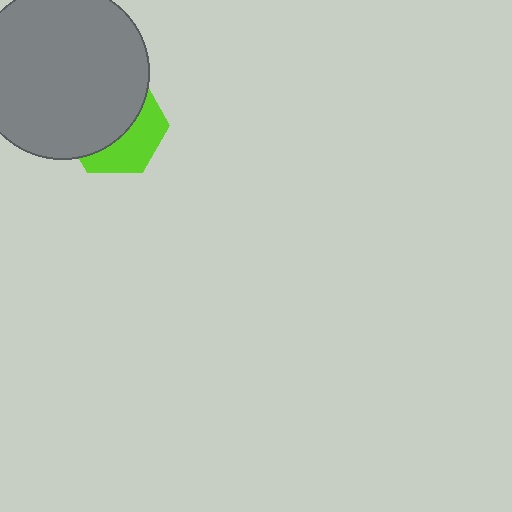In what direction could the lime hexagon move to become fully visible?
The lime hexagon could move toward the lower-right. That would shift it out from behind the gray circle entirely.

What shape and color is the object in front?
The object in front is a gray circle.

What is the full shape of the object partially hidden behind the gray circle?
The partially hidden object is a lime hexagon.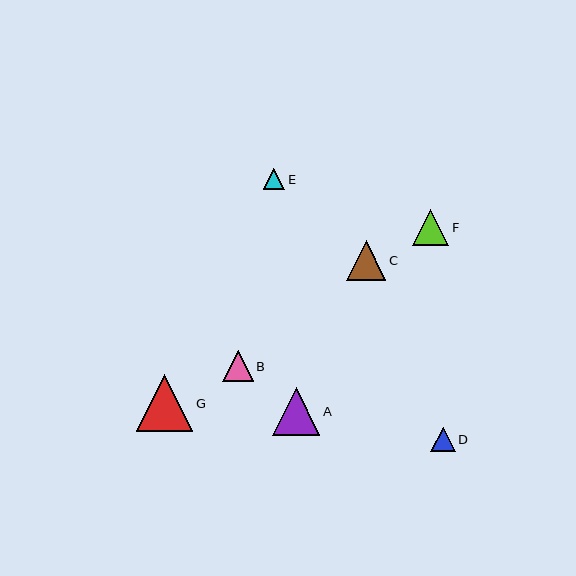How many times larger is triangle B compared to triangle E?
Triangle B is approximately 1.4 times the size of triangle E.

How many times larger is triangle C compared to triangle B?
Triangle C is approximately 1.3 times the size of triangle B.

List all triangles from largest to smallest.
From largest to smallest: G, A, C, F, B, D, E.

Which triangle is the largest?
Triangle G is the largest with a size of approximately 56 pixels.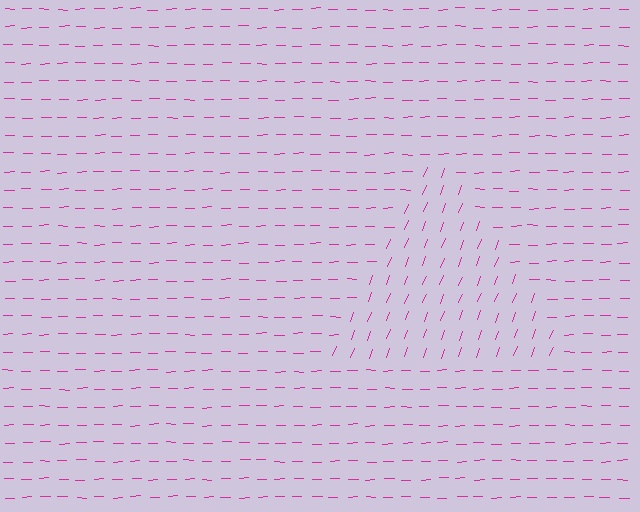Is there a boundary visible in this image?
Yes, there is a texture boundary formed by a change in line orientation.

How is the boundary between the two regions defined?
The boundary is defined purely by a change in line orientation (approximately 68 degrees difference). All lines are the same color and thickness.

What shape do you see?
I see a triangle.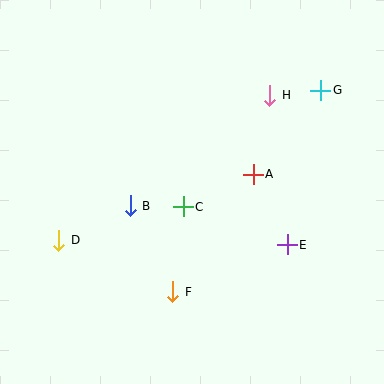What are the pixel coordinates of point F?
Point F is at (173, 292).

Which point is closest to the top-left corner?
Point B is closest to the top-left corner.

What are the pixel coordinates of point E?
Point E is at (287, 245).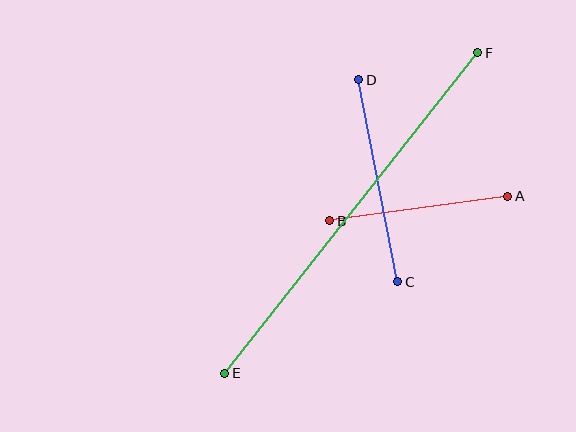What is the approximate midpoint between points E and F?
The midpoint is at approximately (351, 213) pixels.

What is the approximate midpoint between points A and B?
The midpoint is at approximately (419, 208) pixels.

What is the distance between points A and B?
The distance is approximately 180 pixels.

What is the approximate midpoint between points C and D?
The midpoint is at approximately (378, 181) pixels.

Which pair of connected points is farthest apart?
Points E and F are farthest apart.